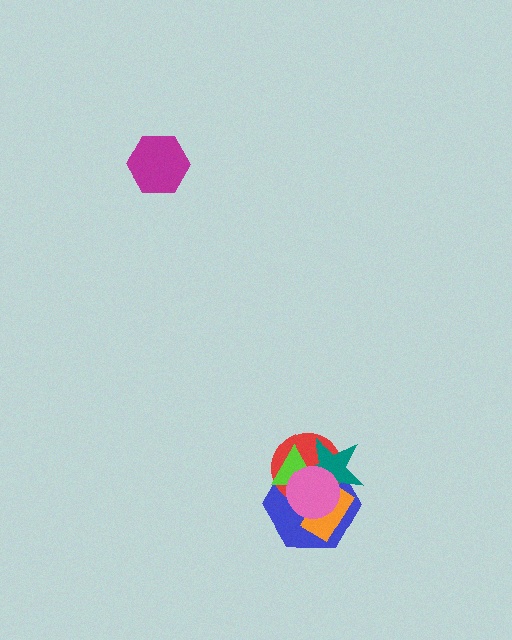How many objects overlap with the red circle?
5 objects overlap with the red circle.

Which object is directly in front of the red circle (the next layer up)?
The orange rectangle is directly in front of the red circle.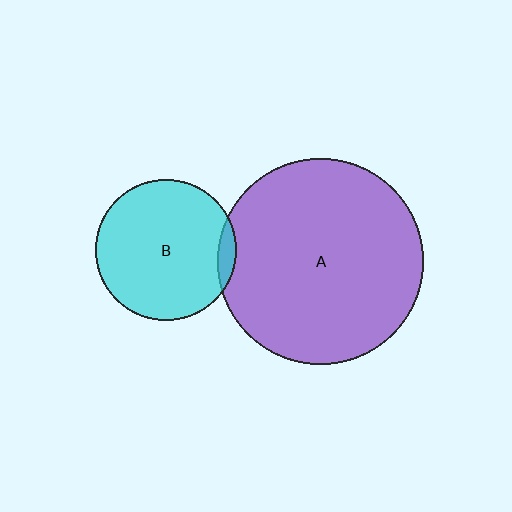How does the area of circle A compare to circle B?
Approximately 2.1 times.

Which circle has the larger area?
Circle A (purple).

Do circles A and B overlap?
Yes.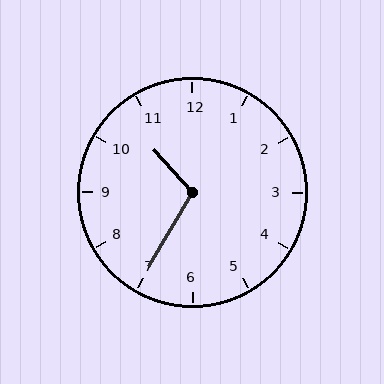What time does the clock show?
10:35.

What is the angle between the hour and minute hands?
Approximately 108 degrees.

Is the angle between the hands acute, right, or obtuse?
It is obtuse.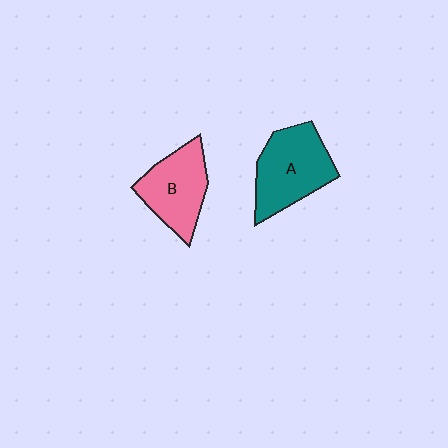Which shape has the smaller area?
Shape B (pink).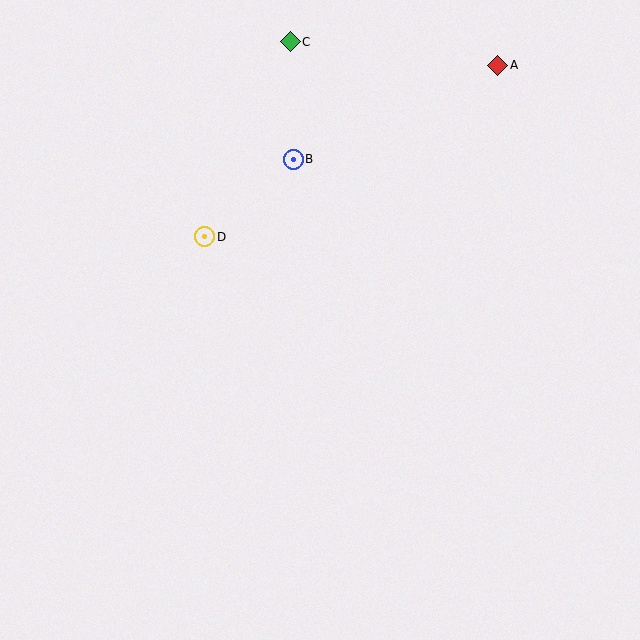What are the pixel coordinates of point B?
Point B is at (293, 159).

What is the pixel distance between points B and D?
The distance between B and D is 118 pixels.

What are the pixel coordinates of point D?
Point D is at (205, 237).